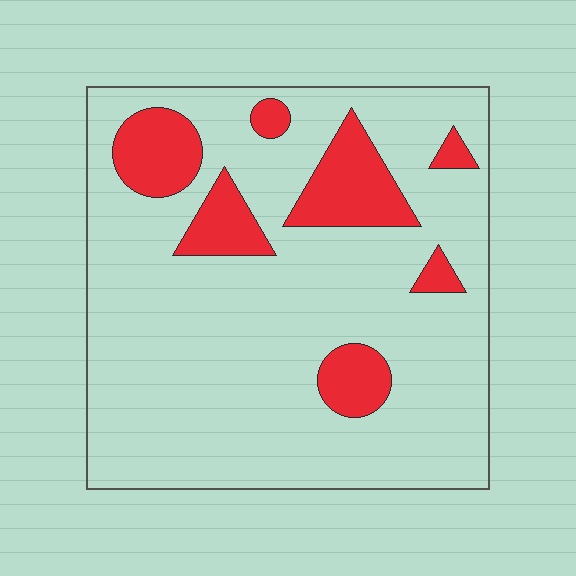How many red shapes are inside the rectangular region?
7.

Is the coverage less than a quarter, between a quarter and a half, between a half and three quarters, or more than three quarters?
Less than a quarter.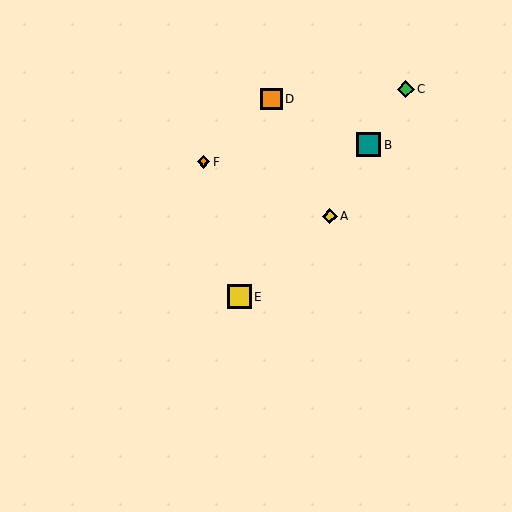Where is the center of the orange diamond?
The center of the orange diamond is at (204, 162).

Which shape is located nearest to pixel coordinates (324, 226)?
The yellow diamond (labeled A) at (330, 216) is nearest to that location.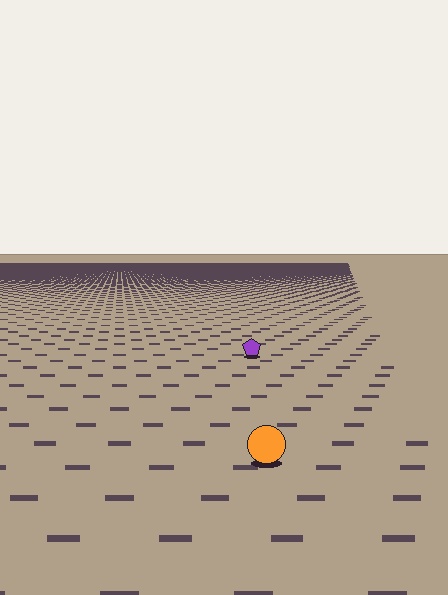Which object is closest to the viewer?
The orange circle is closest. The texture marks near it are larger and more spread out.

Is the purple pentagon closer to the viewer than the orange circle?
No. The orange circle is closer — you can tell from the texture gradient: the ground texture is coarser near it.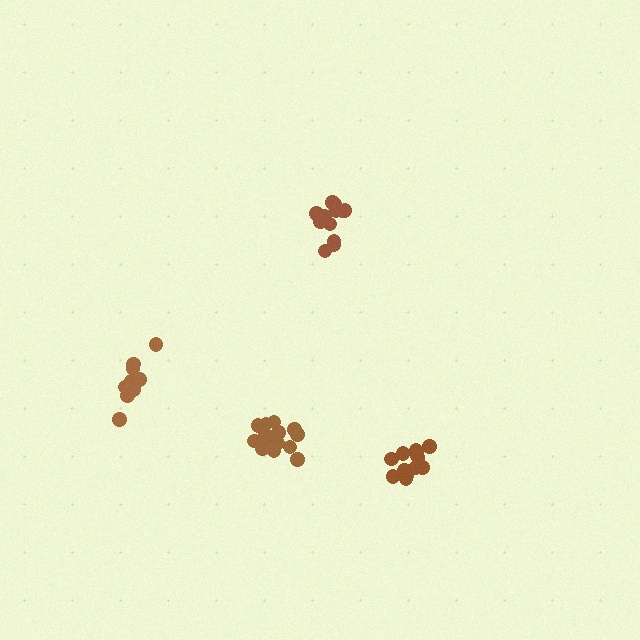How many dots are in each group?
Group 1: 10 dots, Group 2: 12 dots, Group 3: 12 dots, Group 4: 14 dots (48 total).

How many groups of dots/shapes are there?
There are 4 groups.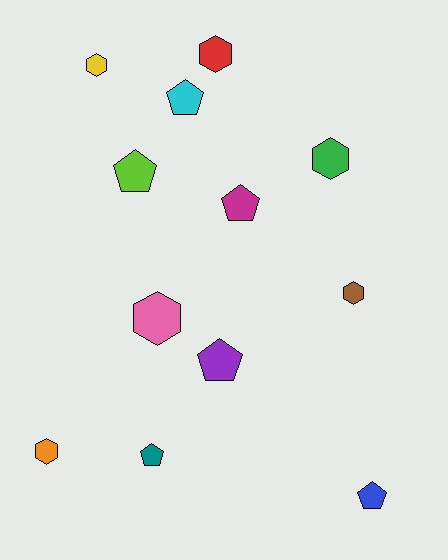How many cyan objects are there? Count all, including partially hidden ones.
There is 1 cyan object.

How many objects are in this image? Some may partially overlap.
There are 12 objects.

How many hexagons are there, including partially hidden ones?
There are 6 hexagons.